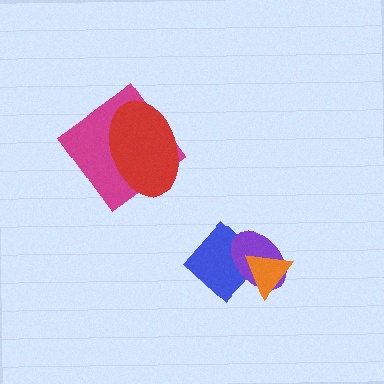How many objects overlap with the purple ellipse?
2 objects overlap with the purple ellipse.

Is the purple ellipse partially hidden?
Yes, it is partially covered by another shape.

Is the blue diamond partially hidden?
Yes, it is partially covered by another shape.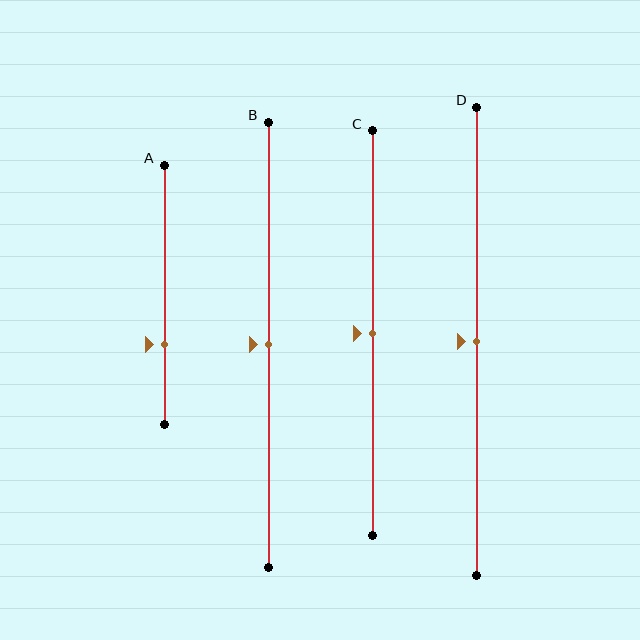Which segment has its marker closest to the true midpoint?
Segment B has its marker closest to the true midpoint.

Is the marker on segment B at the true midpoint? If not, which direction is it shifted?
Yes, the marker on segment B is at the true midpoint.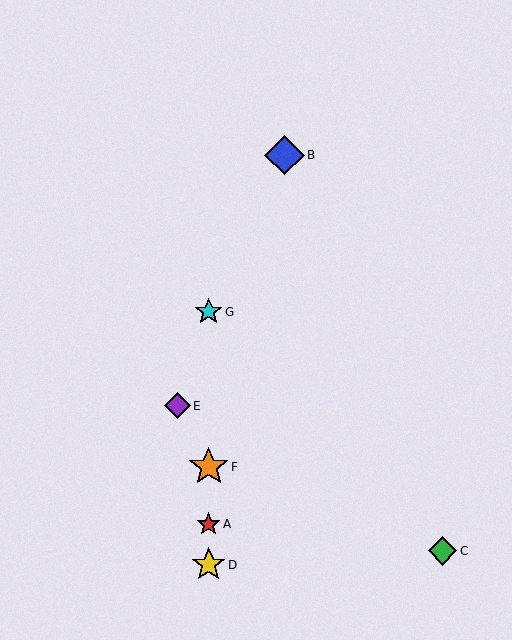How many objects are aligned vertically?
4 objects (A, D, F, G) are aligned vertically.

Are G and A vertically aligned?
Yes, both are at x≈209.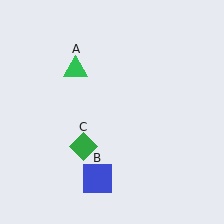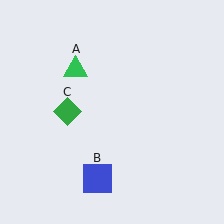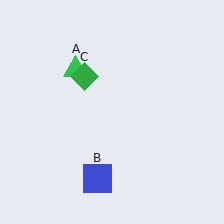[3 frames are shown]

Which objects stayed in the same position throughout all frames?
Green triangle (object A) and blue square (object B) remained stationary.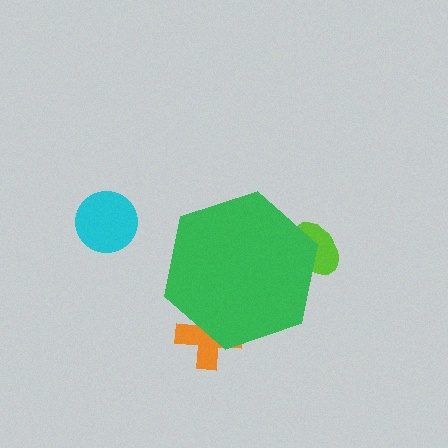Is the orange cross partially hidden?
Yes, the orange cross is partially hidden behind the green hexagon.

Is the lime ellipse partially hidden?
Yes, the lime ellipse is partially hidden behind the green hexagon.